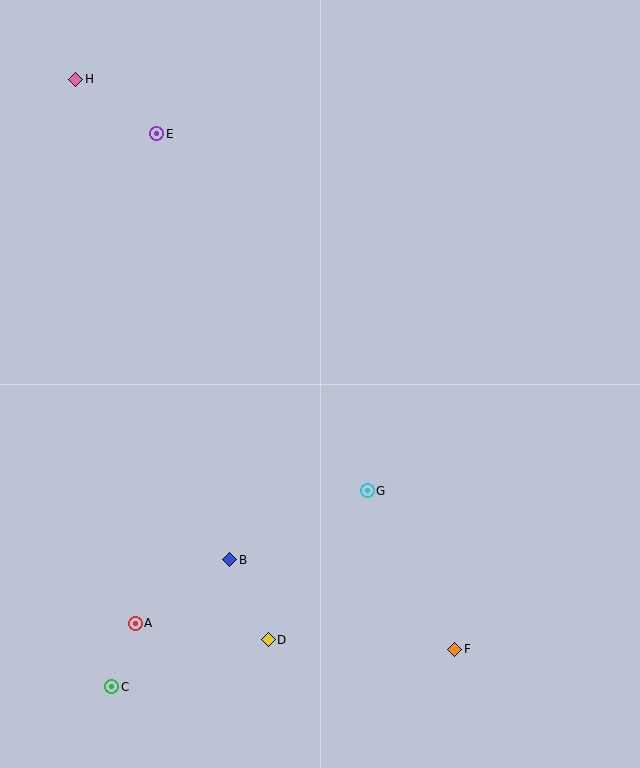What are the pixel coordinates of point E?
Point E is at (157, 134).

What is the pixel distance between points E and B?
The distance between E and B is 432 pixels.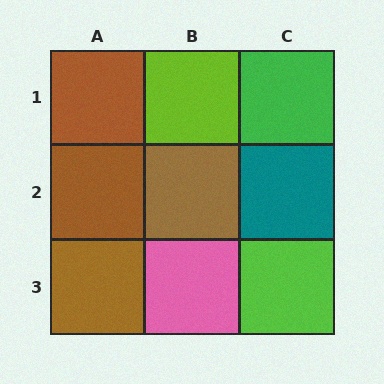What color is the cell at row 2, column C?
Teal.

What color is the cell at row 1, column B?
Lime.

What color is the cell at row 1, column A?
Brown.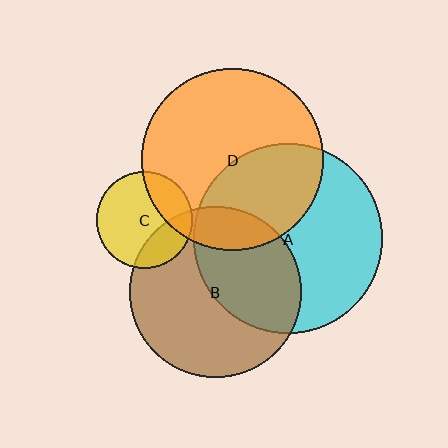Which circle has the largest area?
Circle A (cyan).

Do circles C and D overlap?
Yes.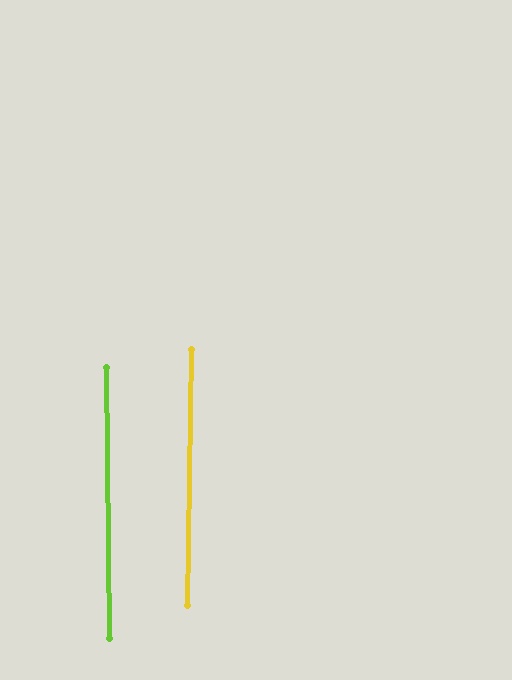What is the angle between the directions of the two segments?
Approximately 2 degrees.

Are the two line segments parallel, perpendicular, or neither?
Parallel — their directions differ by only 1.5°.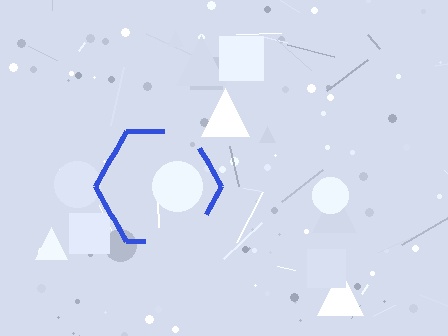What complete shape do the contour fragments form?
The contour fragments form a hexagon.